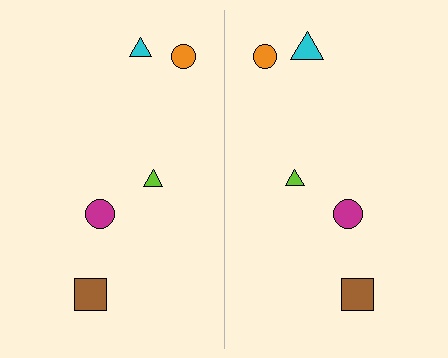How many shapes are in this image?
There are 10 shapes in this image.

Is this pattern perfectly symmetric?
No, the pattern is not perfectly symmetric. The cyan triangle on the right side has a different size than its mirror counterpart.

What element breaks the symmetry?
The cyan triangle on the right side has a different size than its mirror counterpart.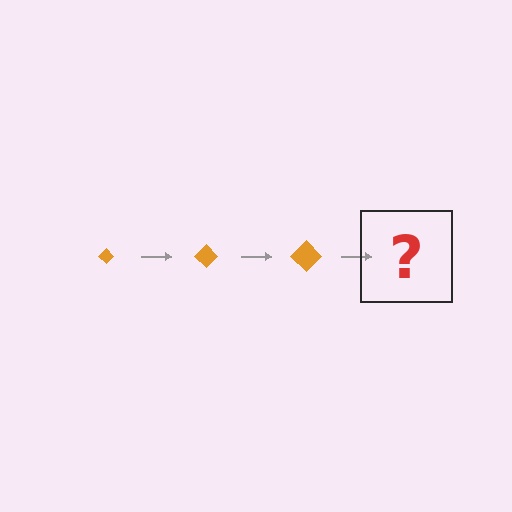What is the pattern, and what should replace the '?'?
The pattern is that the diamond gets progressively larger each step. The '?' should be an orange diamond, larger than the previous one.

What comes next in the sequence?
The next element should be an orange diamond, larger than the previous one.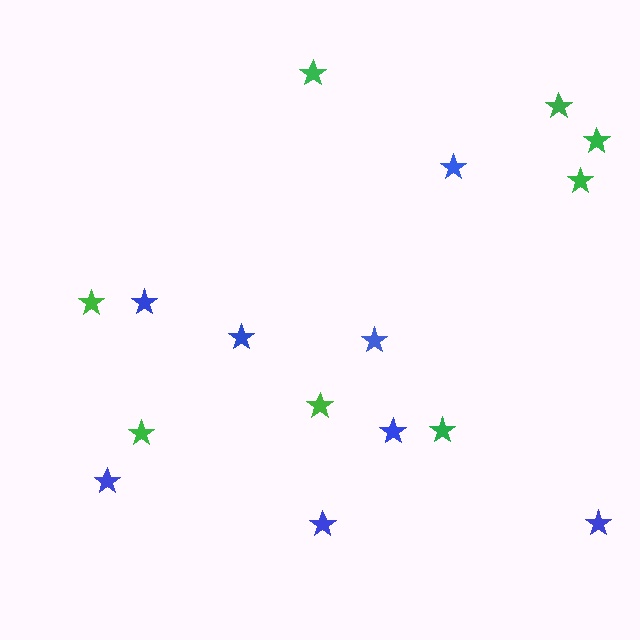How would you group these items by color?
There are 2 groups: one group of blue stars (8) and one group of green stars (8).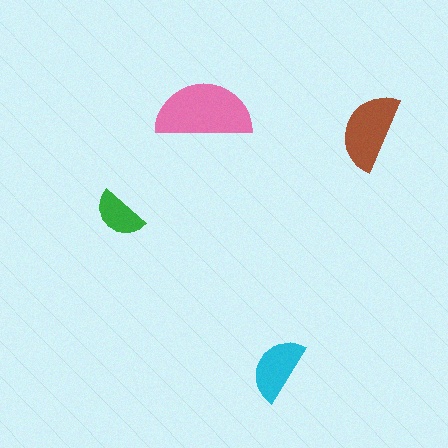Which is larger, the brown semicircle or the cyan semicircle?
The brown one.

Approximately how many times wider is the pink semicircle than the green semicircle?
About 2 times wider.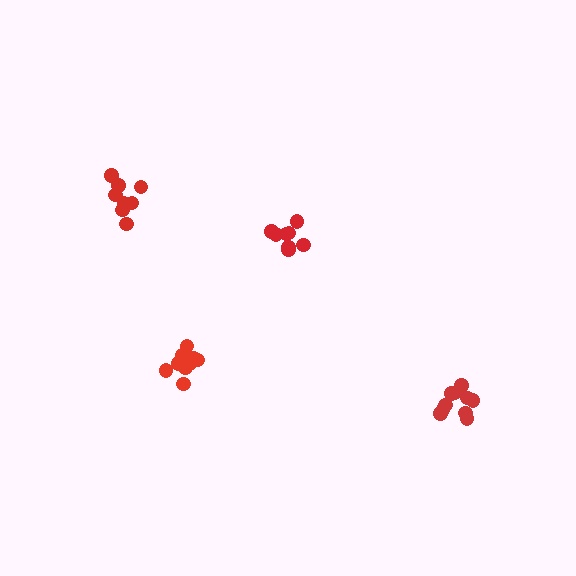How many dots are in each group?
Group 1: 12 dots, Group 2: 8 dots, Group 3: 10 dots, Group 4: 8 dots (38 total).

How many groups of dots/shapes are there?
There are 4 groups.